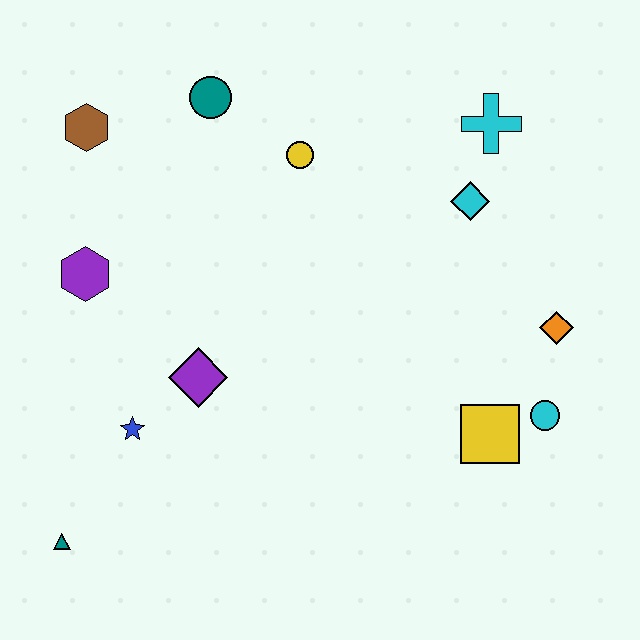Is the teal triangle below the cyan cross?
Yes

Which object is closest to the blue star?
The purple diamond is closest to the blue star.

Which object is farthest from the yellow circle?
The teal triangle is farthest from the yellow circle.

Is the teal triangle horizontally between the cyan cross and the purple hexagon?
No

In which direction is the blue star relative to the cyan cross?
The blue star is to the left of the cyan cross.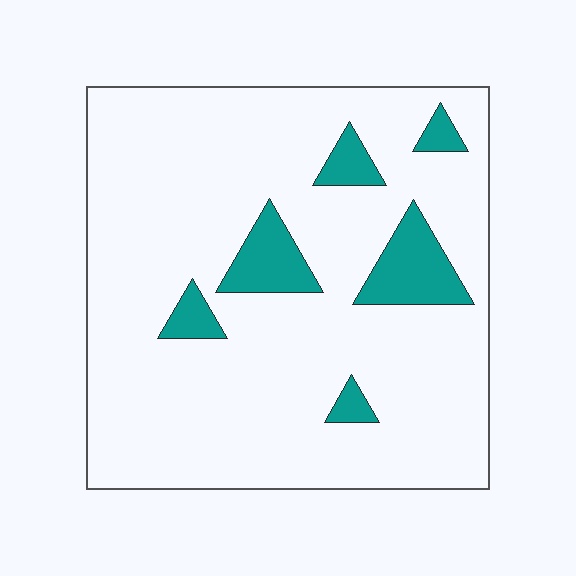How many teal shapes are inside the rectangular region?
6.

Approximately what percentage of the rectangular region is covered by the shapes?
Approximately 10%.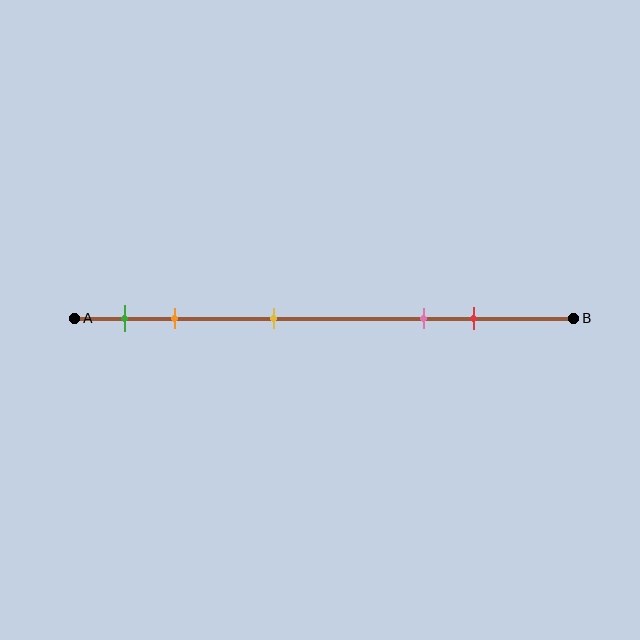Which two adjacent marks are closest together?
The green and orange marks are the closest adjacent pair.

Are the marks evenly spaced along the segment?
No, the marks are not evenly spaced.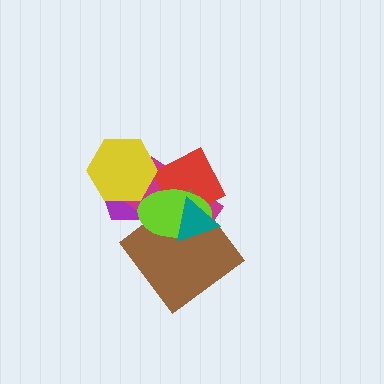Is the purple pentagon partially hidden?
Yes, it is partially covered by another shape.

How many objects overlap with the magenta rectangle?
6 objects overlap with the magenta rectangle.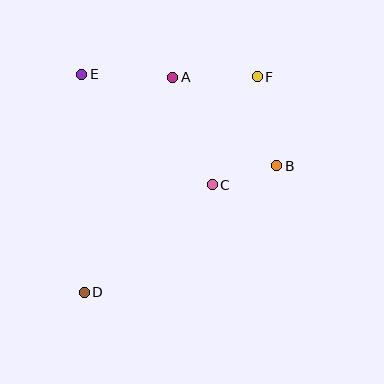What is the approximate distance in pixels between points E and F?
The distance between E and F is approximately 176 pixels.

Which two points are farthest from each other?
Points D and F are farthest from each other.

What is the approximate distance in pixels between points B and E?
The distance between B and E is approximately 216 pixels.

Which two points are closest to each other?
Points B and C are closest to each other.